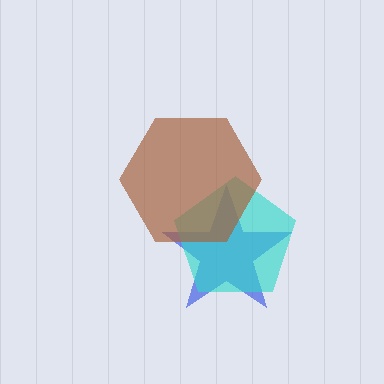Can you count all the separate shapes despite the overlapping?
Yes, there are 3 separate shapes.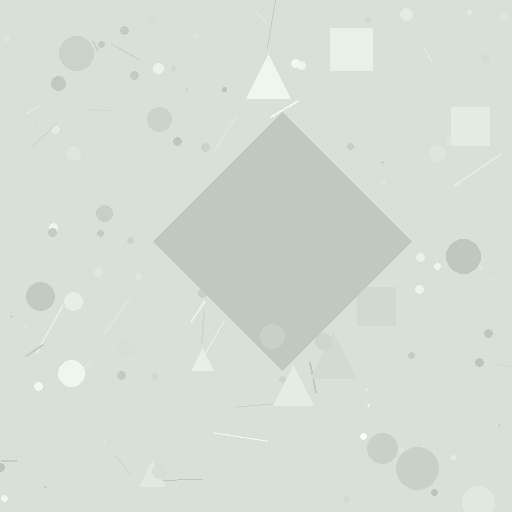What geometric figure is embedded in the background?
A diamond is embedded in the background.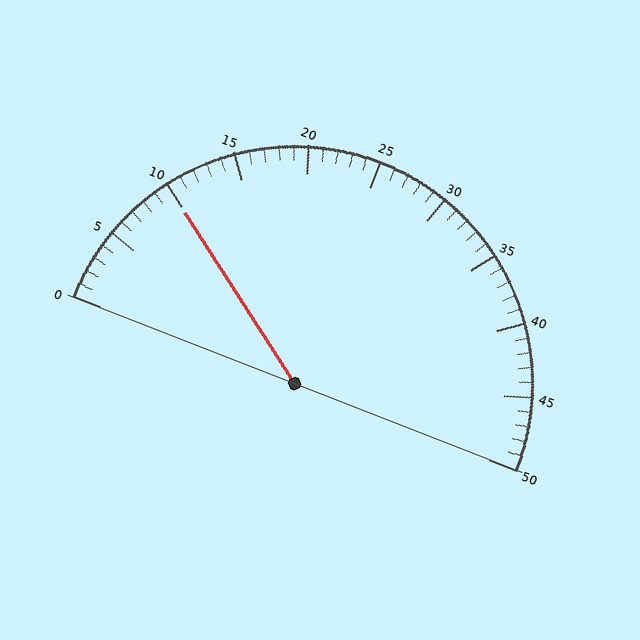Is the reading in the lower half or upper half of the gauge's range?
The reading is in the lower half of the range (0 to 50).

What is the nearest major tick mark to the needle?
The nearest major tick mark is 10.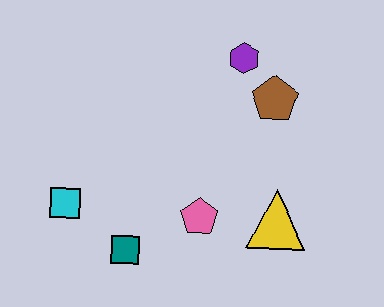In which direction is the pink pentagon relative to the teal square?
The pink pentagon is to the right of the teal square.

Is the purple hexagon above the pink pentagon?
Yes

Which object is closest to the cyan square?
The teal square is closest to the cyan square.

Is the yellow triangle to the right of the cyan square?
Yes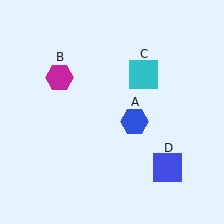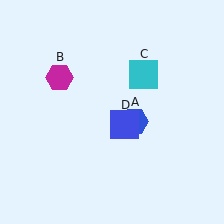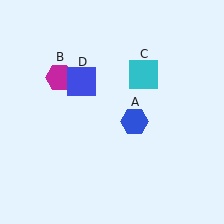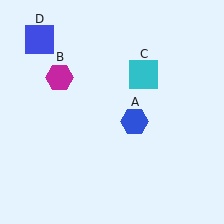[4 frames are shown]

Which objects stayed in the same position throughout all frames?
Blue hexagon (object A) and magenta hexagon (object B) and cyan square (object C) remained stationary.